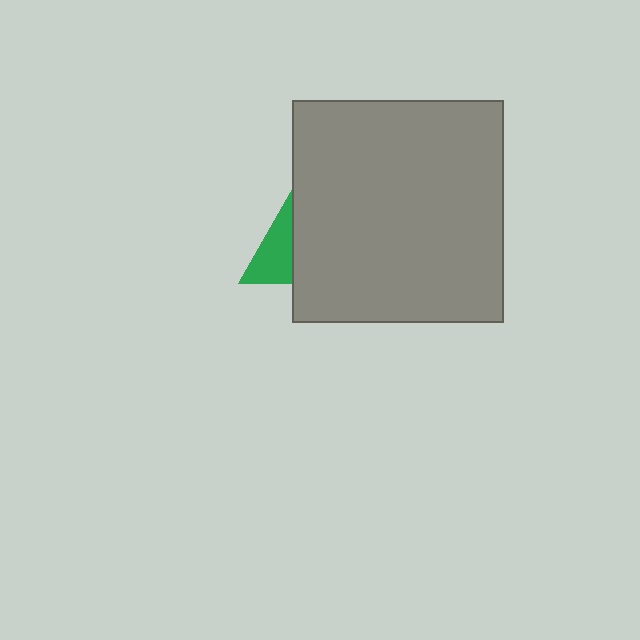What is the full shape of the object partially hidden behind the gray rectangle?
The partially hidden object is a green triangle.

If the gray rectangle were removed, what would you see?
You would see the complete green triangle.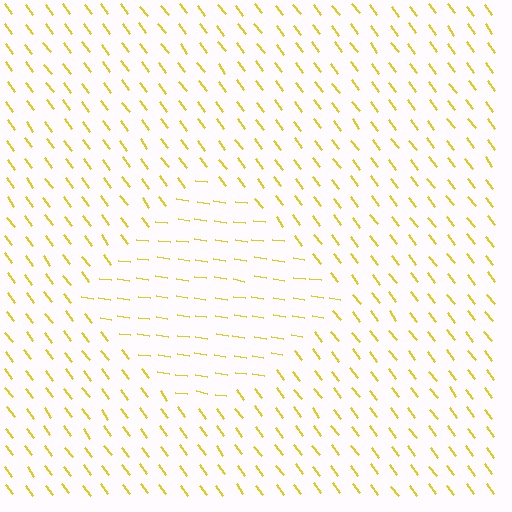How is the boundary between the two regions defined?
The boundary is defined purely by a change in line orientation (approximately 45 degrees difference). All lines are the same color and thickness.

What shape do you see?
I see a diamond.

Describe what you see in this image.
The image is filled with small yellow line segments. A diamond region in the image has lines oriented differently from the surrounding lines, creating a visible texture boundary.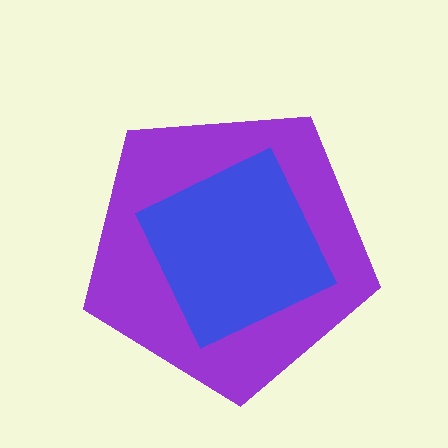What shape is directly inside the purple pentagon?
The blue square.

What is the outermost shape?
The purple pentagon.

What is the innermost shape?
The blue square.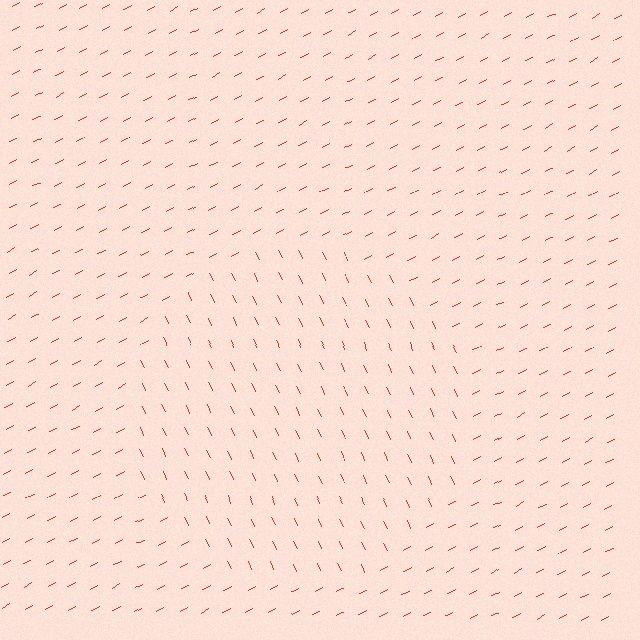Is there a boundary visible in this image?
Yes, there is a texture boundary formed by a change in line orientation.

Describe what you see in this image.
The image is filled with small red line segments. A circle region in the image has lines oriented differently from the surrounding lines, creating a visible texture boundary.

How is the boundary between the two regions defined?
The boundary is defined purely by a change in line orientation (approximately 87 degrees difference). All lines are the same color and thickness.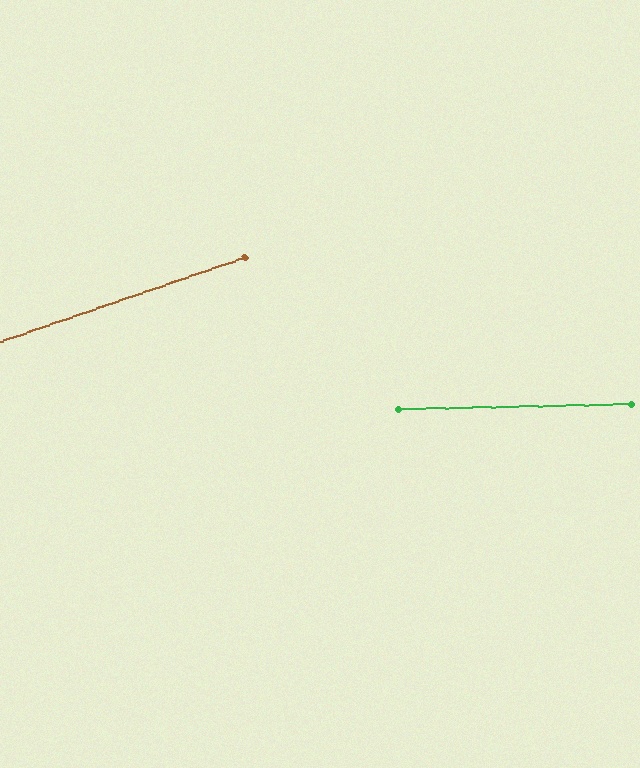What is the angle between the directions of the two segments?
Approximately 18 degrees.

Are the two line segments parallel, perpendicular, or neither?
Neither parallel nor perpendicular — they differ by about 18°.